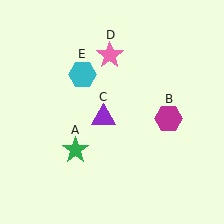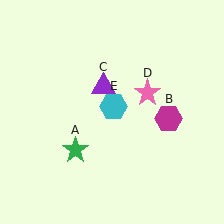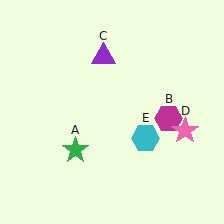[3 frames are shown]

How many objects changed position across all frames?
3 objects changed position: purple triangle (object C), pink star (object D), cyan hexagon (object E).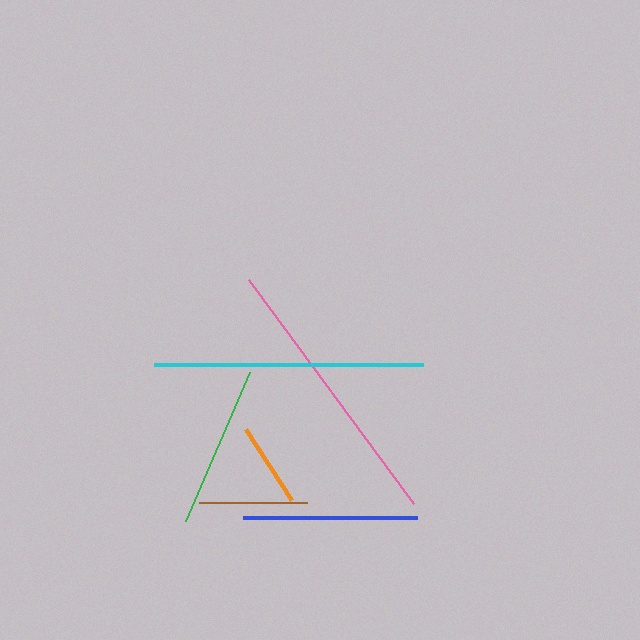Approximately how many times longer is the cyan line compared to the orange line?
The cyan line is approximately 3.2 times the length of the orange line.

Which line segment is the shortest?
The orange line is the shortest at approximately 85 pixels.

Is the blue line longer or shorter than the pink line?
The pink line is longer than the blue line.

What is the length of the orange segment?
The orange segment is approximately 85 pixels long.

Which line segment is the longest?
The pink line is the longest at approximately 278 pixels.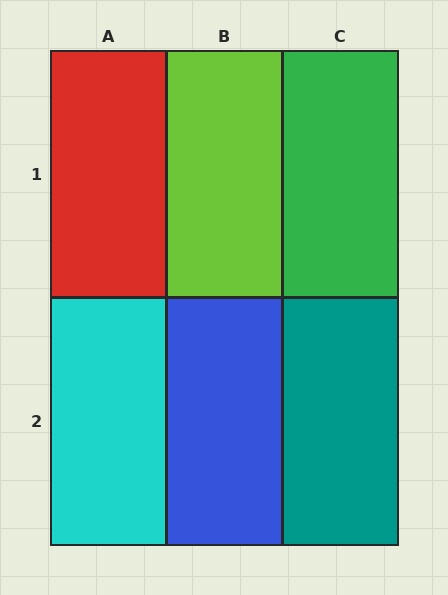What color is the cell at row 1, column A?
Red.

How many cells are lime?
1 cell is lime.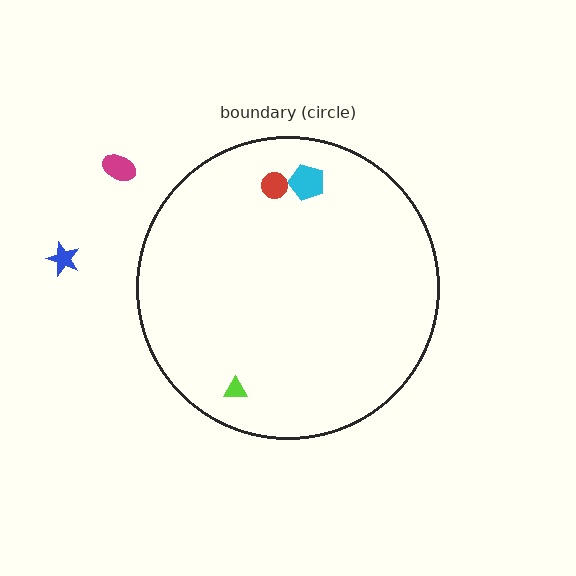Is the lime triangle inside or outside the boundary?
Inside.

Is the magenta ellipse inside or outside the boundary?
Outside.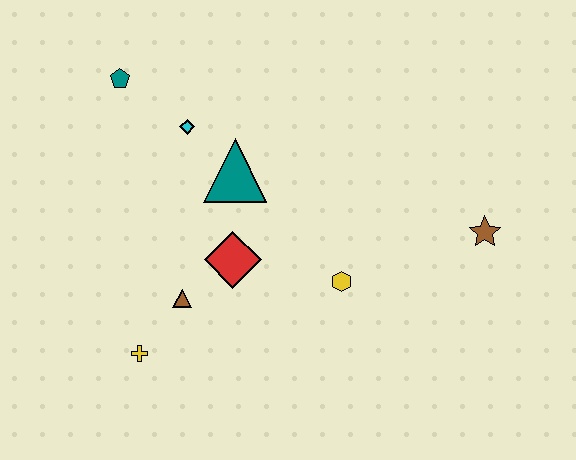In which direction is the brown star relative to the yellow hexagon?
The brown star is to the right of the yellow hexagon.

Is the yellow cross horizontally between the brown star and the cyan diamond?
No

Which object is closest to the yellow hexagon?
The red diamond is closest to the yellow hexagon.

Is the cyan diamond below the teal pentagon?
Yes